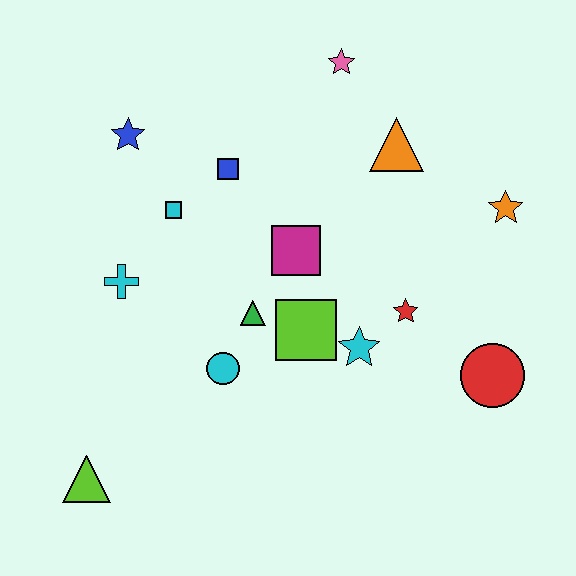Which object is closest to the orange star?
The orange triangle is closest to the orange star.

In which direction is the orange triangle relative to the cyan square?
The orange triangle is to the right of the cyan square.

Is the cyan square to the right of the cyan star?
No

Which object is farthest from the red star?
The lime triangle is farthest from the red star.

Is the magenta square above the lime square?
Yes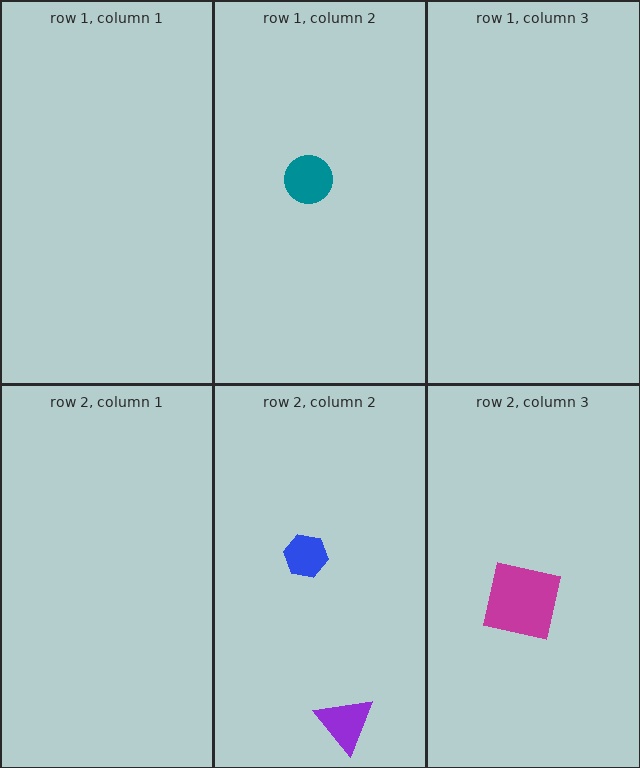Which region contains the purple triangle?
The row 2, column 2 region.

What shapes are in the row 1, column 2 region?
The teal circle.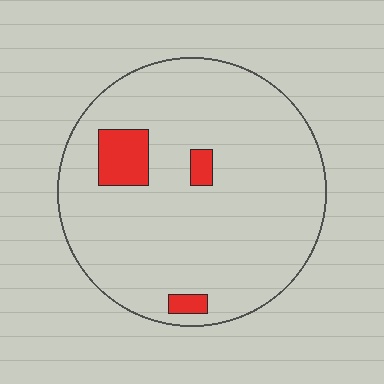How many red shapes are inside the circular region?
3.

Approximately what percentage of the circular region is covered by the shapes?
Approximately 10%.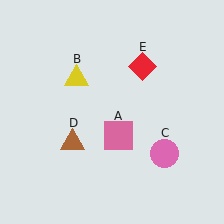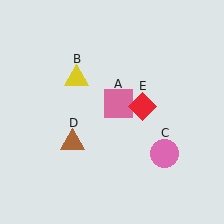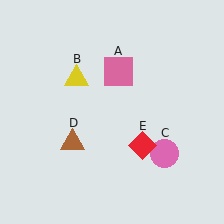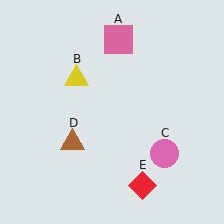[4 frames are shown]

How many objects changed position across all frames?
2 objects changed position: pink square (object A), red diamond (object E).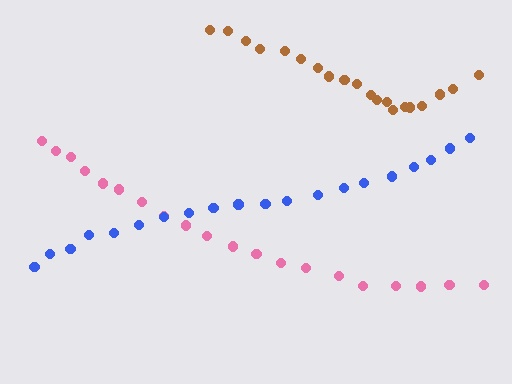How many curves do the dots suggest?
There are 3 distinct paths.